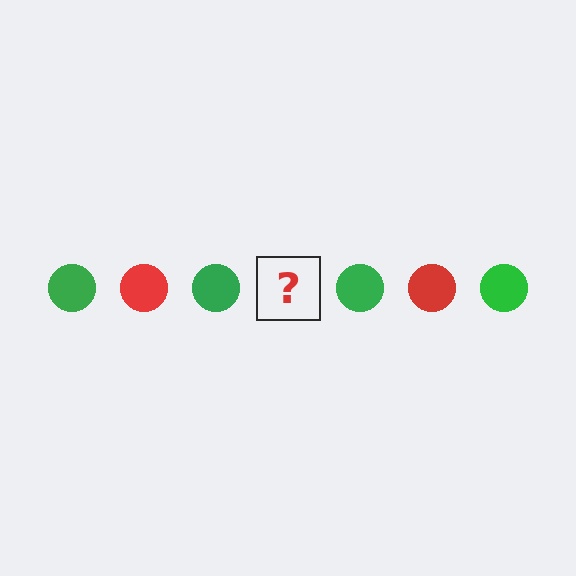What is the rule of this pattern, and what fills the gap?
The rule is that the pattern cycles through green, red circles. The gap should be filled with a red circle.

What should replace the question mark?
The question mark should be replaced with a red circle.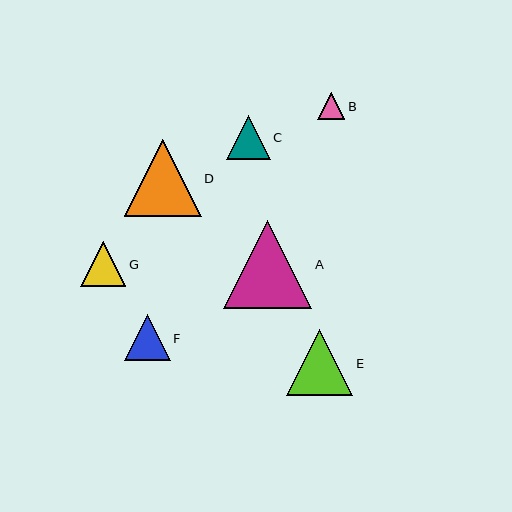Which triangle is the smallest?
Triangle B is the smallest with a size of approximately 27 pixels.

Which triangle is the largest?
Triangle A is the largest with a size of approximately 88 pixels.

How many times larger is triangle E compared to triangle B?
Triangle E is approximately 2.5 times the size of triangle B.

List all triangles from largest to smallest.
From largest to smallest: A, D, E, F, G, C, B.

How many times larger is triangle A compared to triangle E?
Triangle A is approximately 1.3 times the size of triangle E.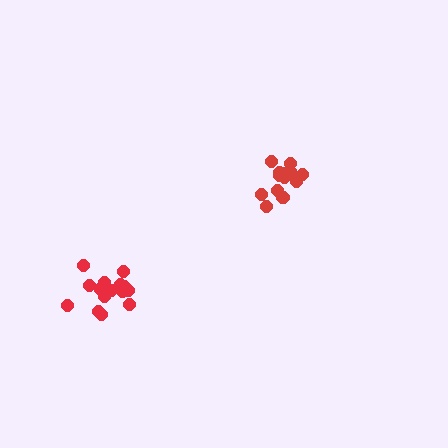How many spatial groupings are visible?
There are 2 spatial groupings.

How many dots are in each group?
Group 1: 13 dots, Group 2: 15 dots (28 total).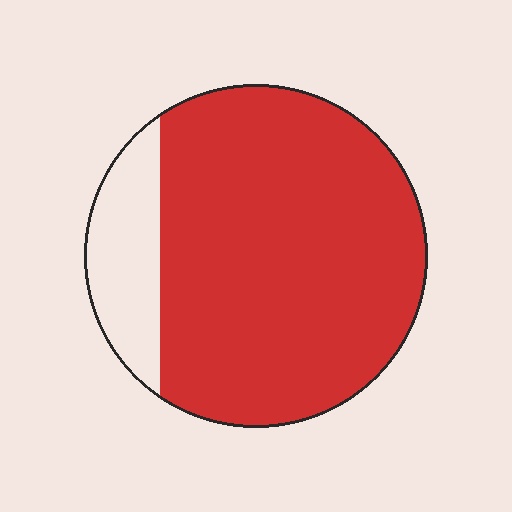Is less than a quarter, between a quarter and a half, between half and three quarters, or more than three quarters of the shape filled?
More than three quarters.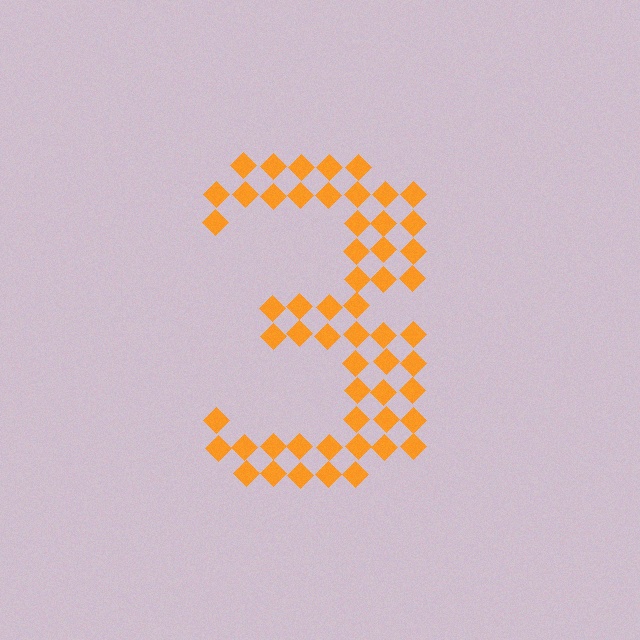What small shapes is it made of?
It is made of small diamonds.